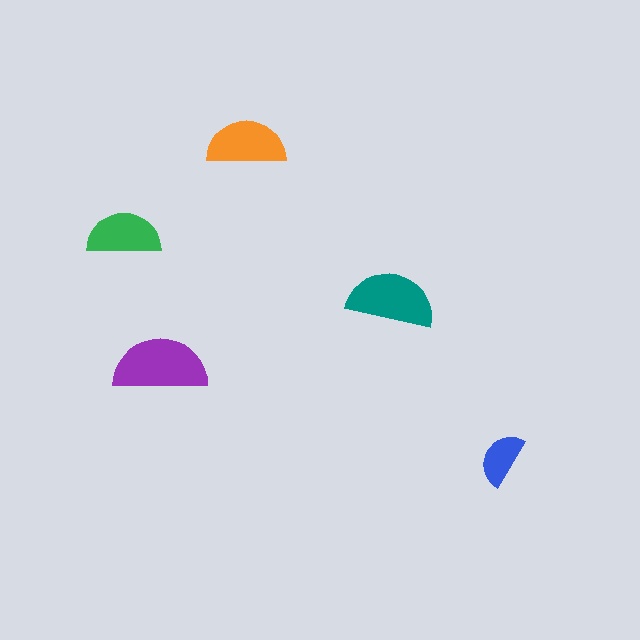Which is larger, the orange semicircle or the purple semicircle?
The purple one.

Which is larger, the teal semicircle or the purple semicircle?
The purple one.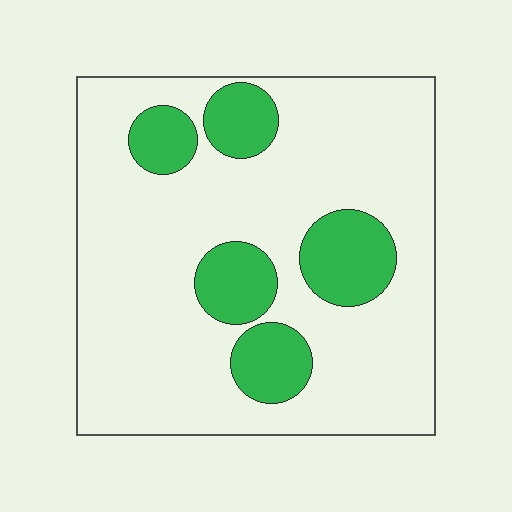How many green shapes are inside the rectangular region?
5.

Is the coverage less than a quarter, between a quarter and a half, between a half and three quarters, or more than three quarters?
Less than a quarter.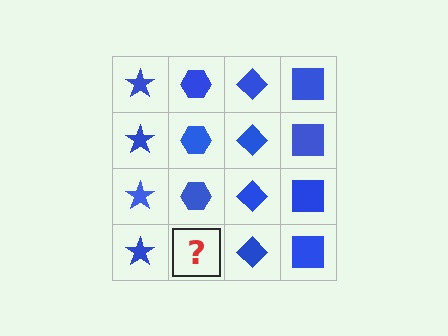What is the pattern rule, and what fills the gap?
The rule is that each column has a consistent shape. The gap should be filled with a blue hexagon.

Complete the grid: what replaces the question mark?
The question mark should be replaced with a blue hexagon.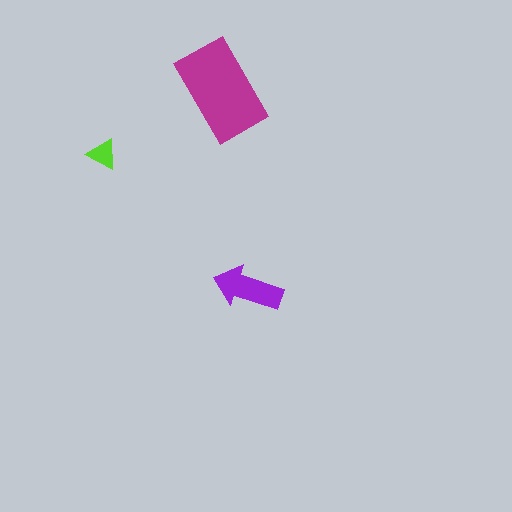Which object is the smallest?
The lime triangle.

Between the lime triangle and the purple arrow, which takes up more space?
The purple arrow.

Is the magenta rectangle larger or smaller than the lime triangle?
Larger.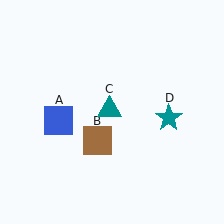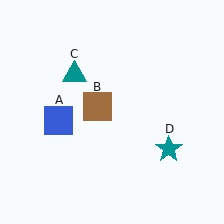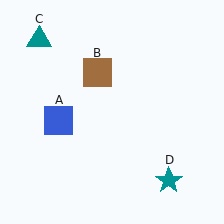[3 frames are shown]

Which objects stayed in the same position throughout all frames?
Blue square (object A) remained stationary.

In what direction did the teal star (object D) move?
The teal star (object D) moved down.